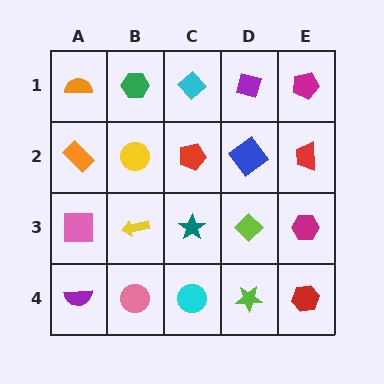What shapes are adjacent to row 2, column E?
A magenta pentagon (row 1, column E), a magenta hexagon (row 3, column E), a blue diamond (row 2, column D).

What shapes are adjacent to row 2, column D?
A purple diamond (row 1, column D), a lime diamond (row 3, column D), a red pentagon (row 2, column C), a red trapezoid (row 2, column E).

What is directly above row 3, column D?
A blue diamond.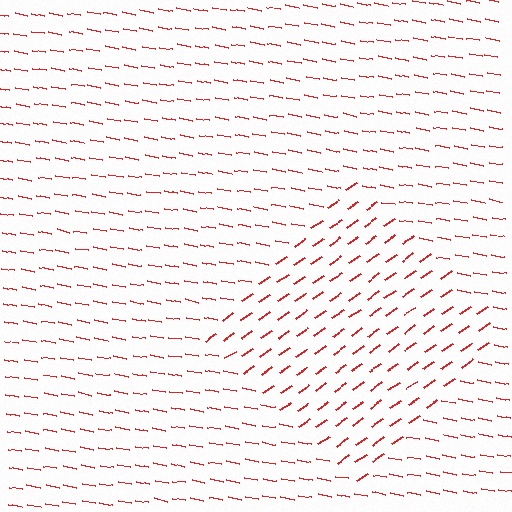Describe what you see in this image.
The image is filled with small red line segments. A diamond region in the image has lines oriented differently from the surrounding lines, creating a visible texture boundary.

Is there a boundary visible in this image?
Yes, there is a texture boundary formed by a change in line orientation.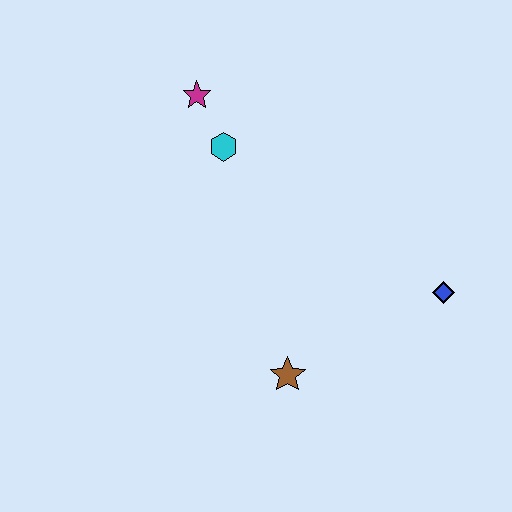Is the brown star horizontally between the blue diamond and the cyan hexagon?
Yes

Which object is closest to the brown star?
The blue diamond is closest to the brown star.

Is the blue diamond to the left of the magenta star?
No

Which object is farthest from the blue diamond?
The magenta star is farthest from the blue diamond.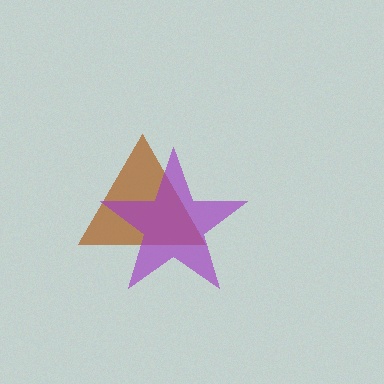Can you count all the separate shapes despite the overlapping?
Yes, there are 2 separate shapes.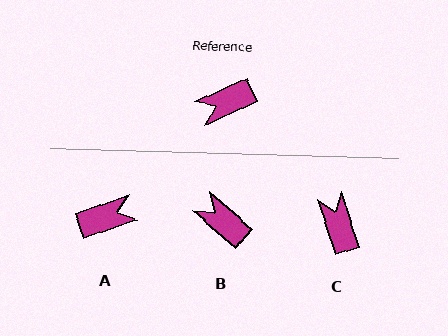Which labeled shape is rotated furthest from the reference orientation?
A, about 174 degrees away.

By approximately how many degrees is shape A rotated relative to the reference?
Approximately 174 degrees counter-clockwise.